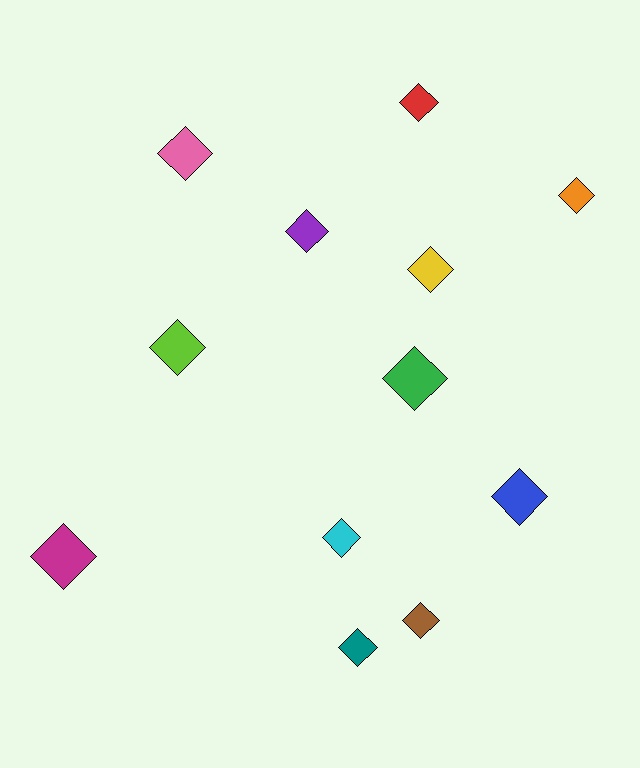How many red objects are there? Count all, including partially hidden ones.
There is 1 red object.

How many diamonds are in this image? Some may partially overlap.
There are 12 diamonds.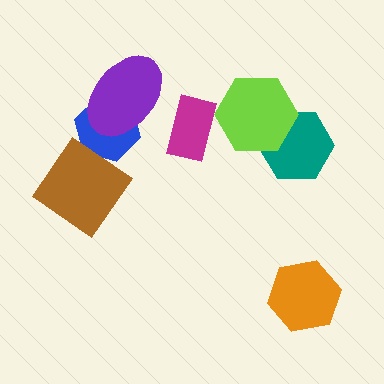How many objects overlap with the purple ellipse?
1 object overlaps with the purple ellipse.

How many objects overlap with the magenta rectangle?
0 objects overlap with the magenta rectangle.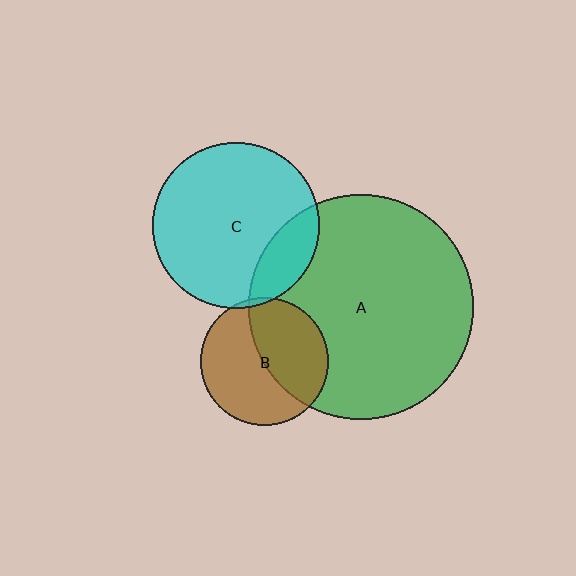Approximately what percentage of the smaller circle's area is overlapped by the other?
Approximately 5%.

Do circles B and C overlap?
Yes.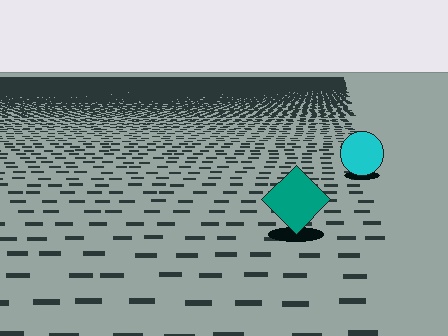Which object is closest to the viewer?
The teal diamond is closest. The texture marks near it are larger and more spread out.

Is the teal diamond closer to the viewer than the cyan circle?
Yes. The teal diamond is closer — you can tell from the texture gradient: the ground texture is coarser near it.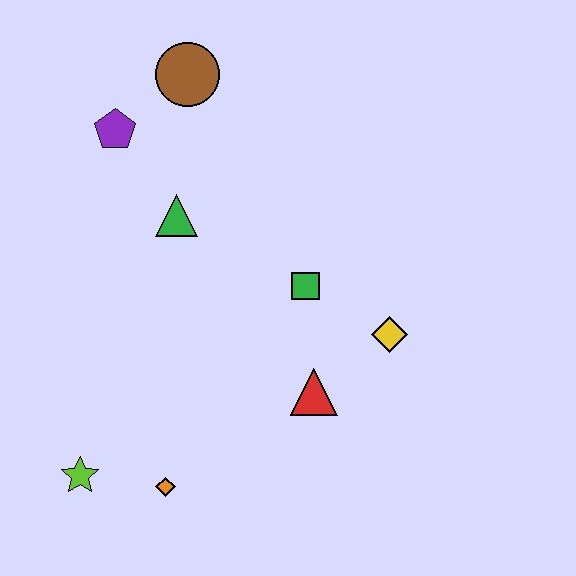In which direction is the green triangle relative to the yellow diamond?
The green triangle is to the left of the yellow diamond.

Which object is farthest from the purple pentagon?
The orange diamond is farthest from the purple pentagon.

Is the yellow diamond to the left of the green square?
No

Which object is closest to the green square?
The yellow diamond is closest to the green square.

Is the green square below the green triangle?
Yes